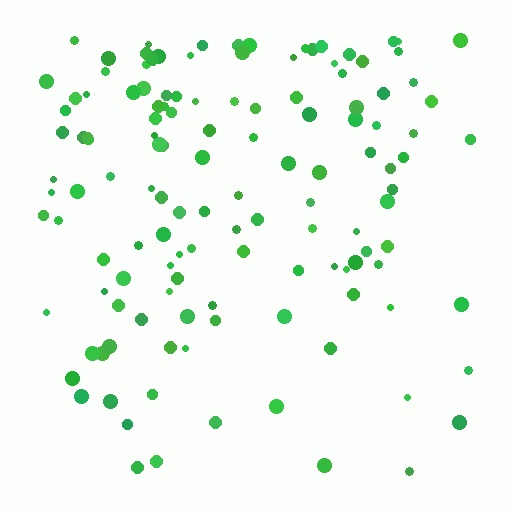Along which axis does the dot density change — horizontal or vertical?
Vertical.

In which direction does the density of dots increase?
From bottom to top, with the top side densest.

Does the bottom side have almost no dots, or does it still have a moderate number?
Still a moderate number, just noticeably fewer than the top.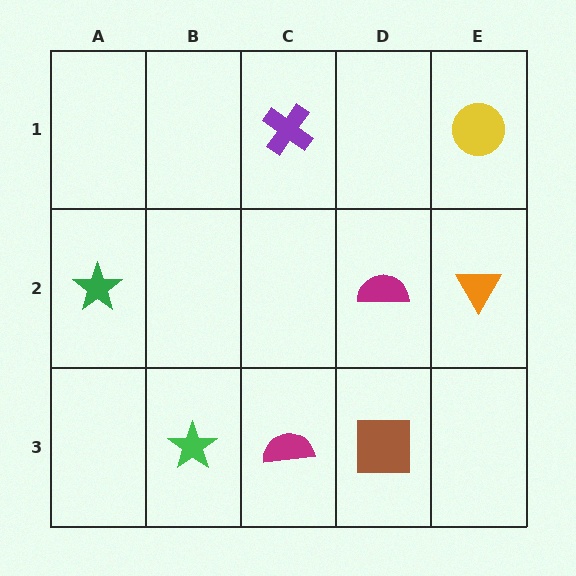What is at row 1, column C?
A purple cross.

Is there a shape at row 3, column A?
No, that cell is empty.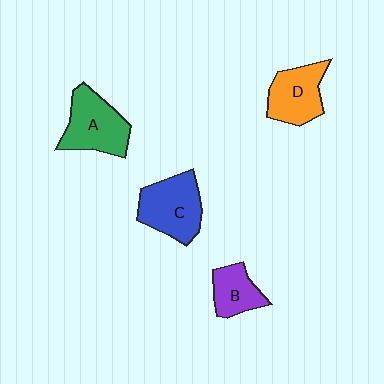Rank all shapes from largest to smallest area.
From largest to smallest: C (blue), A (green), D (orange), B (purple).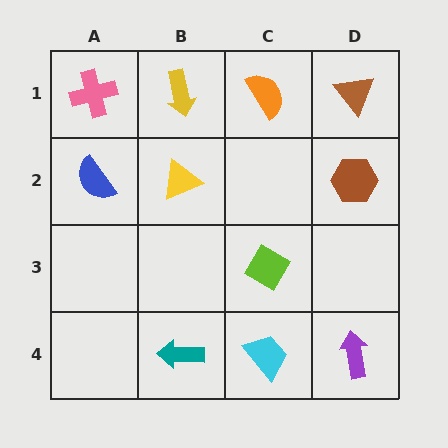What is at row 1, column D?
A brown triangle.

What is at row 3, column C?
A lime diamond.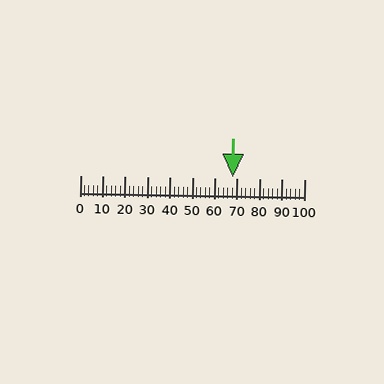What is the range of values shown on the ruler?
The ruler shows values from 0 to 100.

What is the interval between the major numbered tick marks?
The major tick marks are spaced 10 units apart.